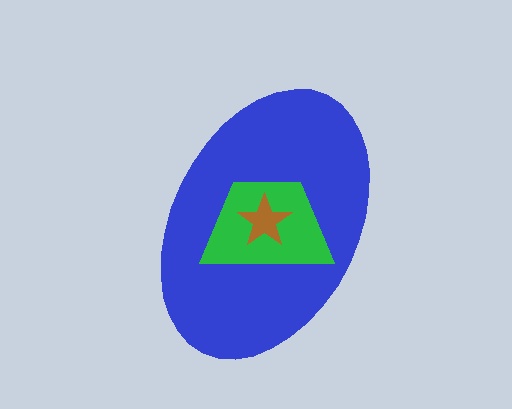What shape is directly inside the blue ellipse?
The green trapezoid.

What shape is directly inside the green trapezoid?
The brown star.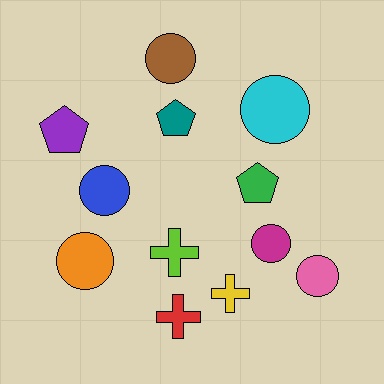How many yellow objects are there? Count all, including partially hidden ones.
There is 1 yellow object.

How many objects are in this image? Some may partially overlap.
There are 12 objects.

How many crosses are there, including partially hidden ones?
There are 3 crosses.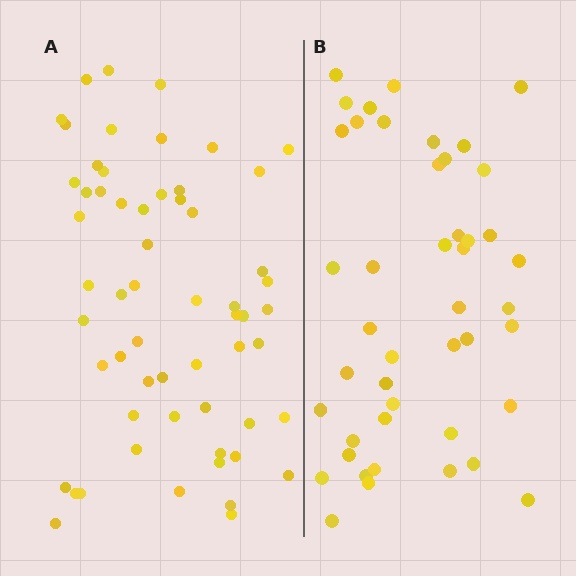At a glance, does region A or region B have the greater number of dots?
Region A (the left region) has more dots.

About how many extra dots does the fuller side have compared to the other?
Region A has approximately 15 more dots than region B.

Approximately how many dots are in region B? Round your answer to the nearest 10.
About 40 dots. (The exact count is 45, which rounds to 40.)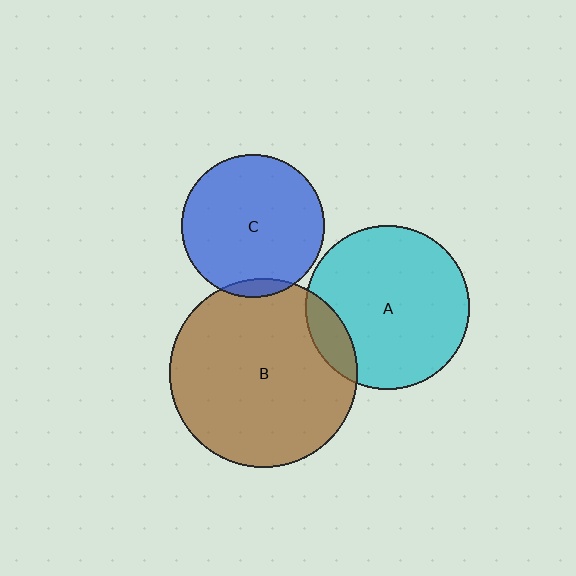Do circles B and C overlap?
Yes.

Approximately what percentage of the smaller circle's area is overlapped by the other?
Approximately 5%.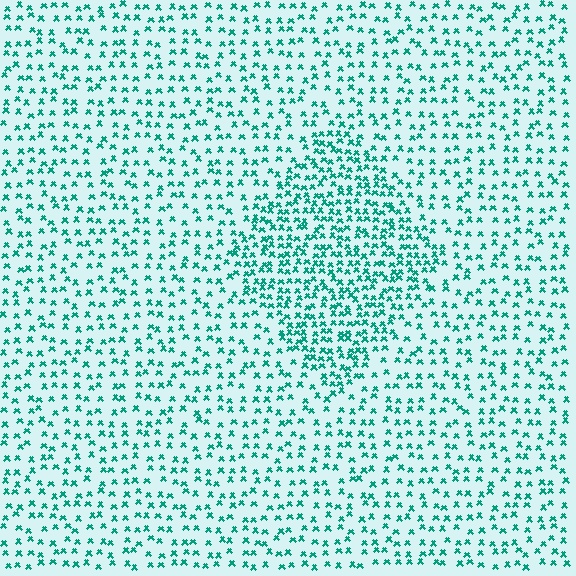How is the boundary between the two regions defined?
The boundary is defined by a change in element density (approximately 1.9x ratio). All elements are the same color, size, and shape.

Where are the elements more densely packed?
The elements are more densely packed inside the diamond boundary.